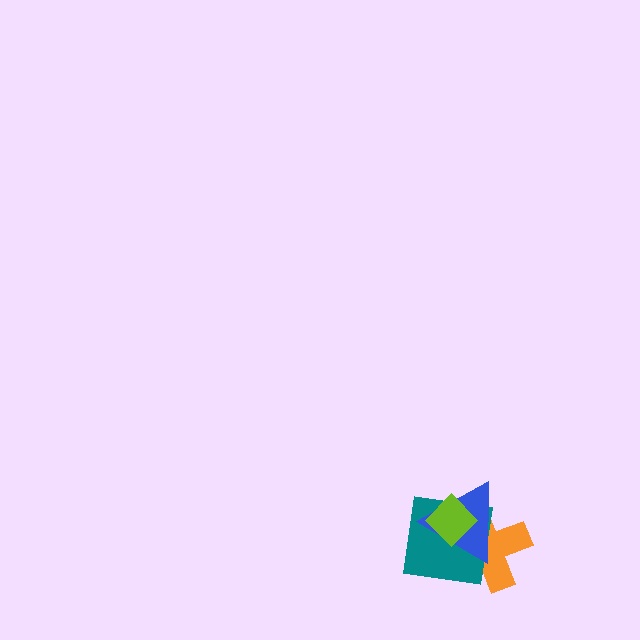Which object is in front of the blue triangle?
The lime diamond is in front of the blue triangle.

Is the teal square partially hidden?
Yes, it is partially covered by another shape.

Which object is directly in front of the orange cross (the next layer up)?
The teal square is directly in front of the orange cross.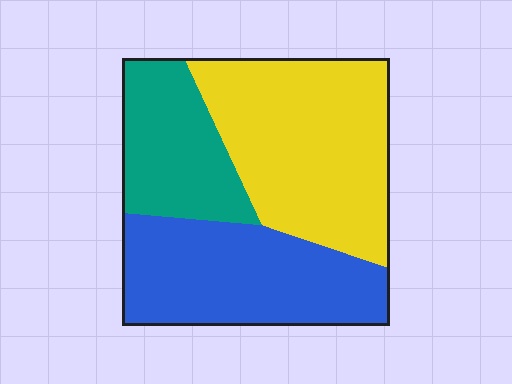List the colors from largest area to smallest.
From largest to smallest: yellow, blue, teal.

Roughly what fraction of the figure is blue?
Blue takes up about one third (1/3) of the figure.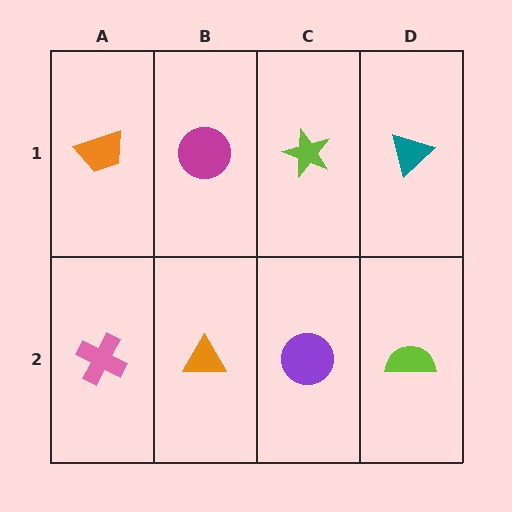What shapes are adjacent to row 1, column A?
A pink cross (row 2, column A), a magenta circle (row 1, column B).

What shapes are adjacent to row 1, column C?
A purple circle (row 2, column C), a magenta circle (row 1, column B), a teal triangle (row 1, column D).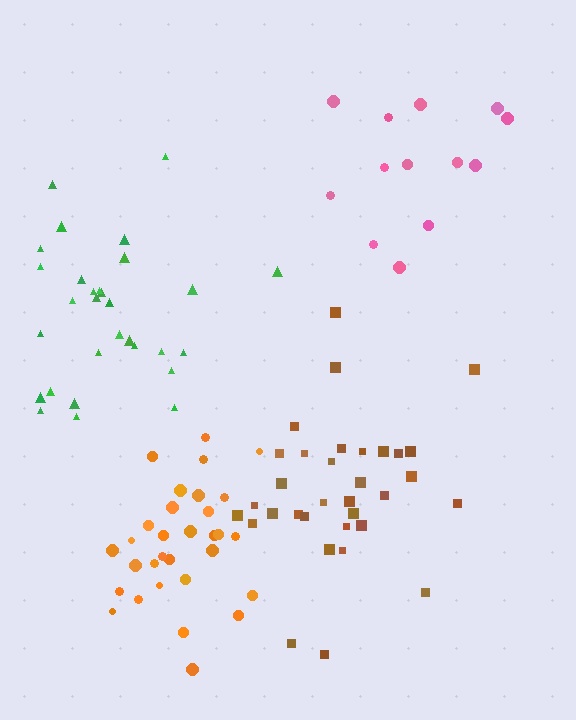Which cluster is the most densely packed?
Orange.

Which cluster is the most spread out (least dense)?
Pink.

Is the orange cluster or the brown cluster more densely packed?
Orange.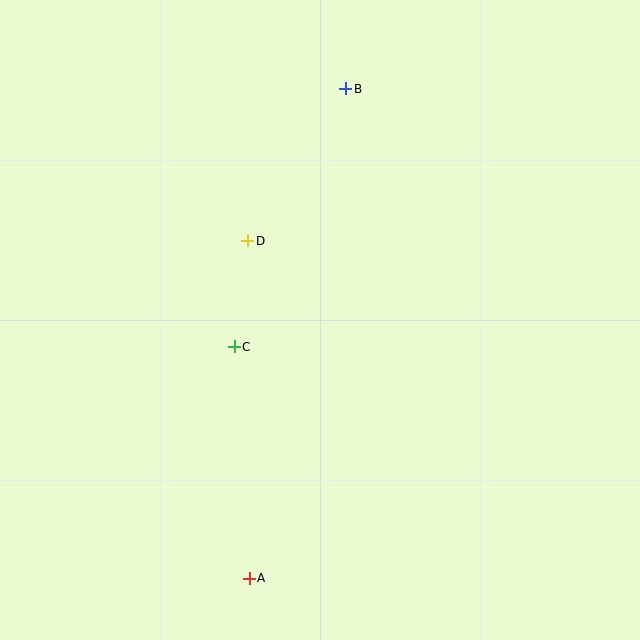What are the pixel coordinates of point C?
Point C is at (234, 347).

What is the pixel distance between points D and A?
The distance between D and A is 337 pixels.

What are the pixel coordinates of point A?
Point A is at (249, 578).